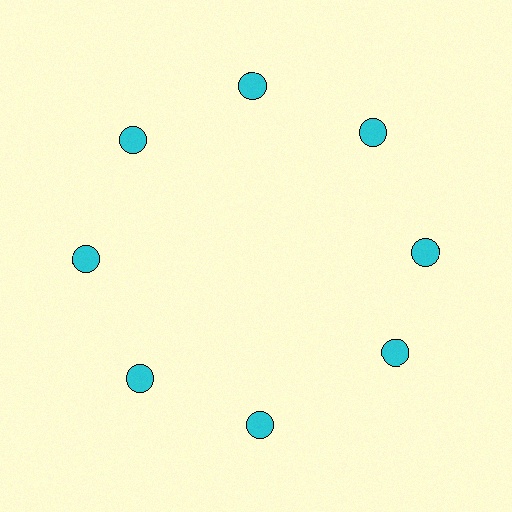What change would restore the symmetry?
The symmetry would be restored by rotating it back into even spacing with its neighbors so that all 8 circles sit at equal angles and equal distance from the center.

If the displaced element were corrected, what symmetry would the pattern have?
It would have 8-fold rotational symmetry — the pattern would map onto itself every 45 degrees.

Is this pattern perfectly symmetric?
No. The 8 cyan circles are arranged in a ring, but one element near the 4 o'clock position is rotated out of alignment along the ring, breaking the 8-fold rotational symmetry.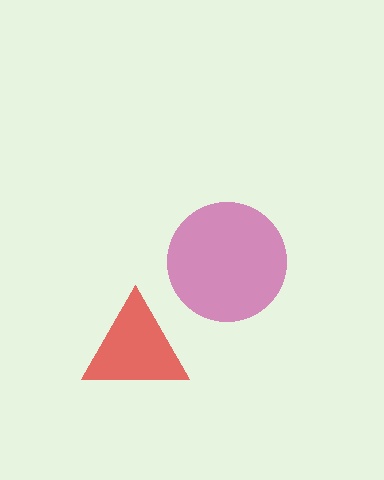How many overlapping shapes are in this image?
There are 2 overlapping shapes in the image.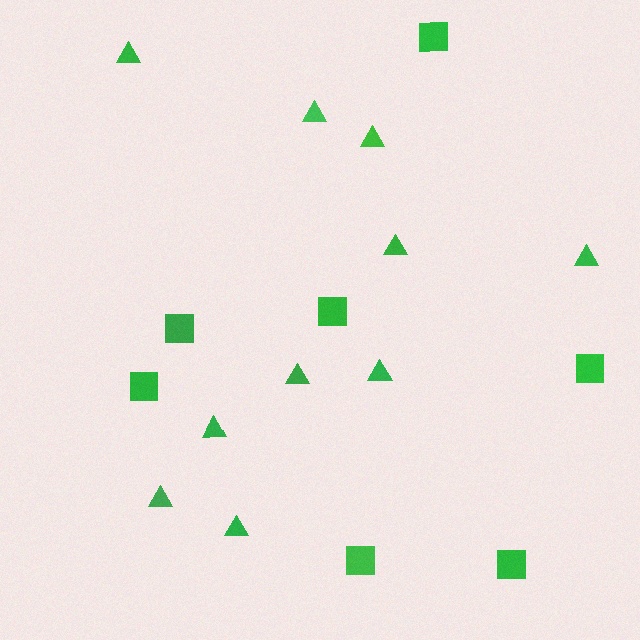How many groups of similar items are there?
There are 2 groups: one group of triangles (10) and one group of squares (7).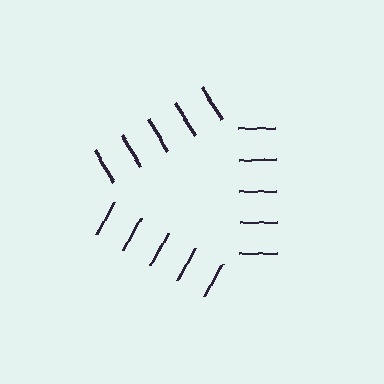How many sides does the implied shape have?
3 sides — the line-ends trace a triangle.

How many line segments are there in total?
15 — 5 along each of the 3 edges.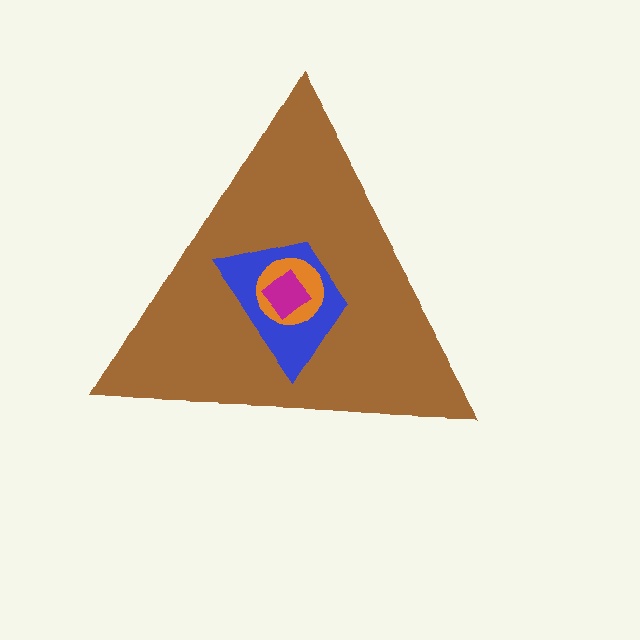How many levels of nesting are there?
4.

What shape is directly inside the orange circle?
The magenta diamond.